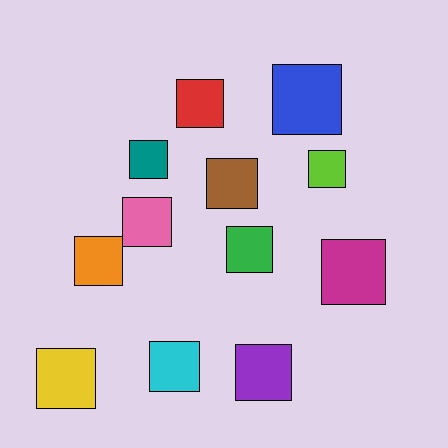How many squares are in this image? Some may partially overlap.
There are 12 squares.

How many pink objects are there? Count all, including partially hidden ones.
There is 1 pink object.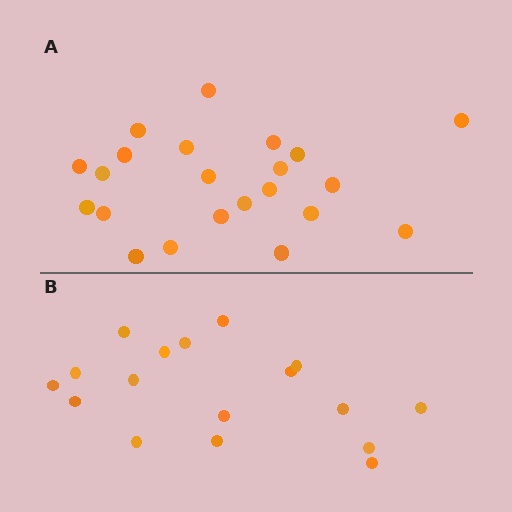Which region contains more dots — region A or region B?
Region A (the top region) has more dots.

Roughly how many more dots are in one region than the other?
Region A has about 5 more dots than region B.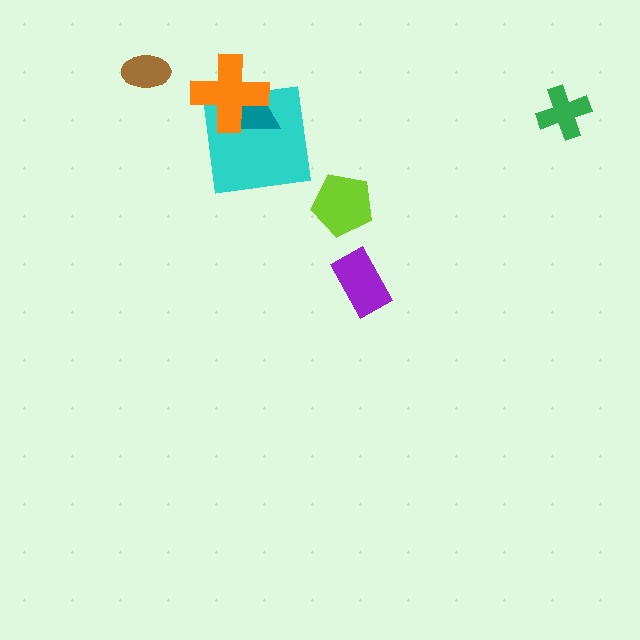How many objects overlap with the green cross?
0 objects overlap with the green cross.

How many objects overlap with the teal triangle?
2 objects overlap with the teal triangle.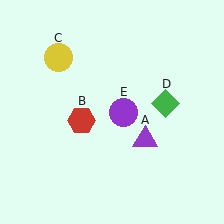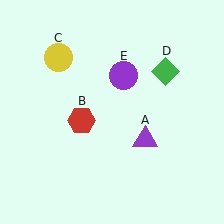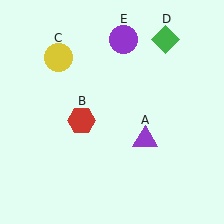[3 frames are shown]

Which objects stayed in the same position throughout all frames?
Purple triangle (object A) and red hexagon (object B) and yellow circle (object C) remained stationary.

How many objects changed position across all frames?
2 objects changed position: green diamond (object D), purple circle (object E).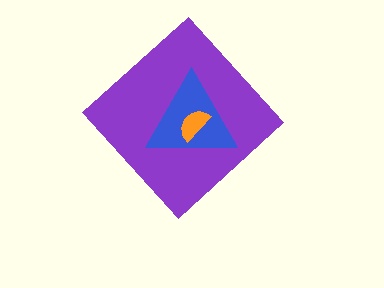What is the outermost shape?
The purple diamond.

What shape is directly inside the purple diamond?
The blue triangle.